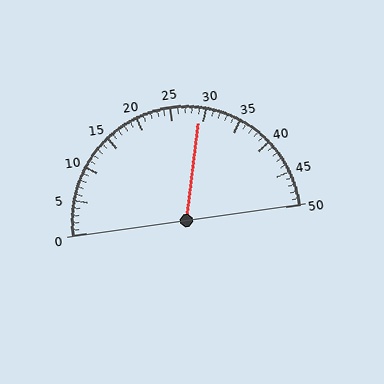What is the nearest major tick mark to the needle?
The nearest major tick mark is 30.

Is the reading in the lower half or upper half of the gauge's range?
The reading is in the upper half of the range (0 to 50).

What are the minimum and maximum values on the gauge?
The gauge ranges from 0 to 50.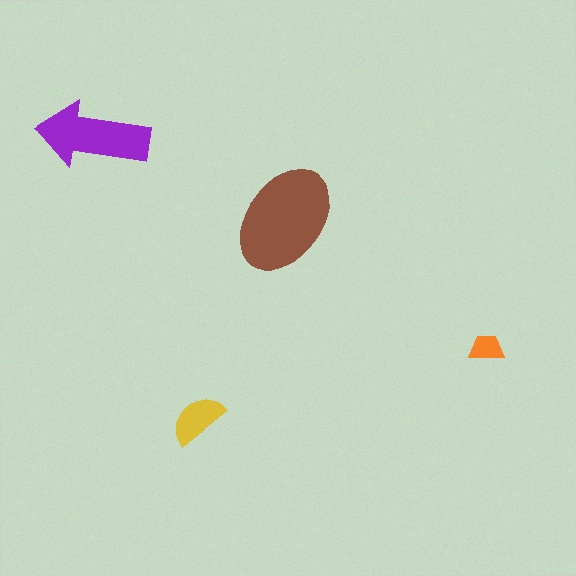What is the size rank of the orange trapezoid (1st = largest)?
4th.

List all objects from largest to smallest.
The brown ellipse, the purple arrow, the yellow semicircle, the orange trapezoid.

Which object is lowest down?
The yellow semicircle is bottommost.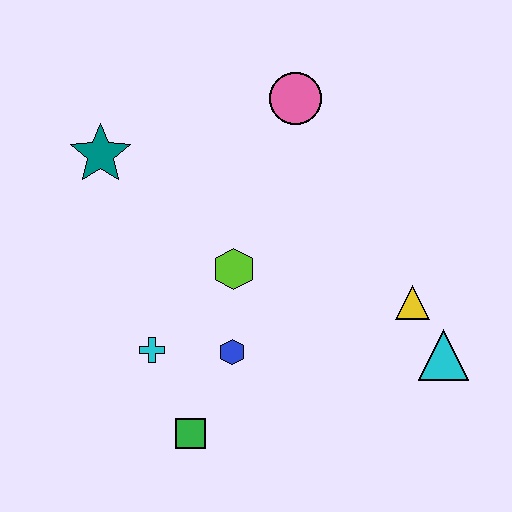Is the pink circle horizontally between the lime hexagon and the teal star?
No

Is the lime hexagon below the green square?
No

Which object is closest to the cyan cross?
The blue hexagon is closest to the cyan cross.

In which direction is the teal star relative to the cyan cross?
The teal star is above the cyan cross.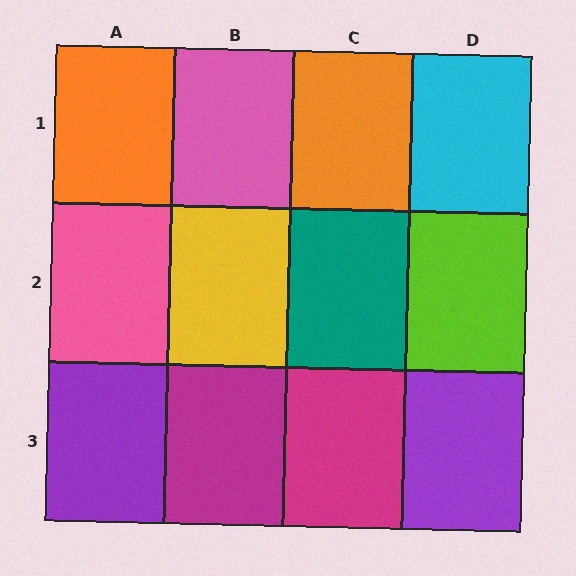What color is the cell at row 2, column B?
Yellow.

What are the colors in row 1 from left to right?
Orange, pink, orange, cyan.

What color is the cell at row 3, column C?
Magenta.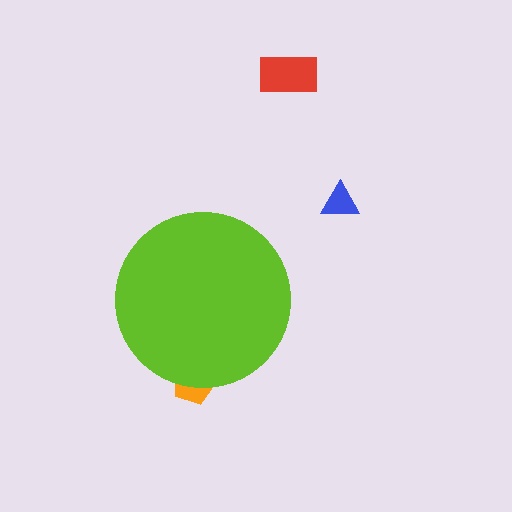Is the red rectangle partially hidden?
No, the red rectangle is fully visible.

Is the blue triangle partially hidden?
No, the blue triangle is fully visible.